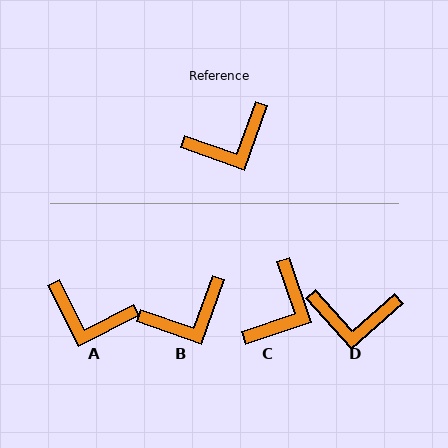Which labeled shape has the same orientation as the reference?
B.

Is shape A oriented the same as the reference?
No, it is off by about 44 degrees.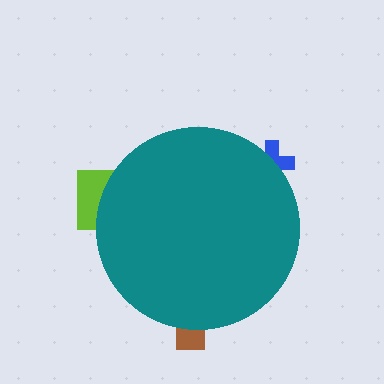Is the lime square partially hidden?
Yes, the lime square is partially hidden behind the teal circle.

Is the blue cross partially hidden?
Yes, the blue cross is partially hidden behind the teal circle.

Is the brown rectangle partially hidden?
Yes, the brown rectangle is partially hidden behind the teal circle.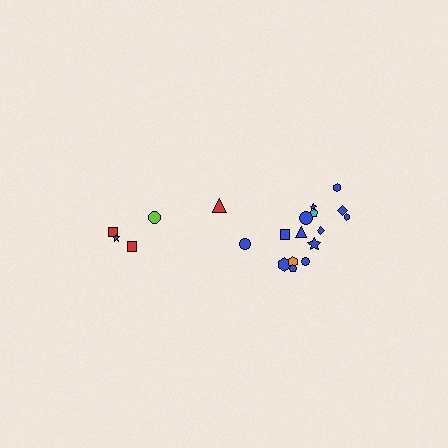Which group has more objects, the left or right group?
The right group.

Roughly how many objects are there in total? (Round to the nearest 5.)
Roughly 20 objects in total.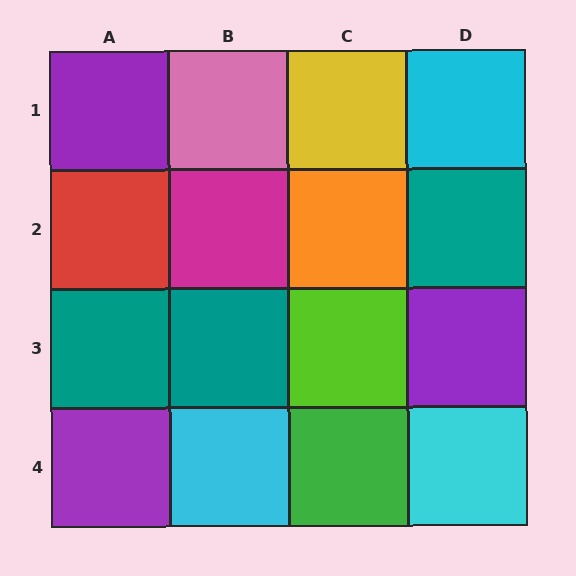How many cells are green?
1 cell is green.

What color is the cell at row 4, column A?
Purple.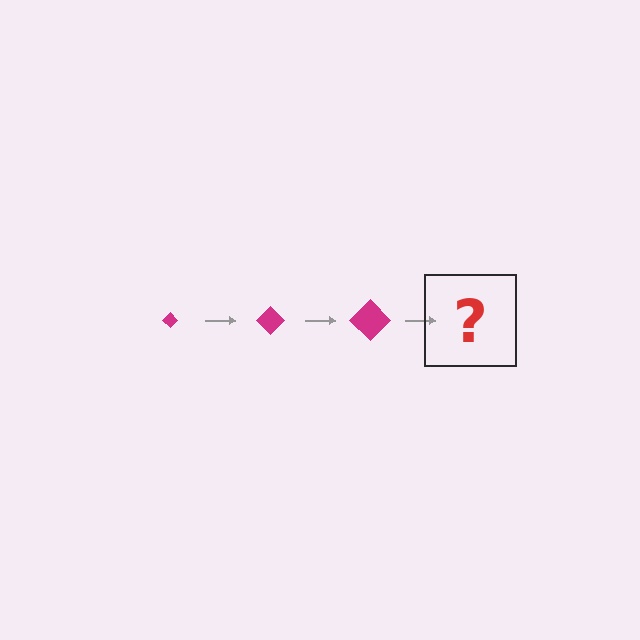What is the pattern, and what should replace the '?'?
The pattern is that the diamond gets progressively larger each step. The '?' should be a magenta diamond, larger than the previous one.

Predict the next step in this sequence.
The next step is a magenta diamond, larger than the previous one.